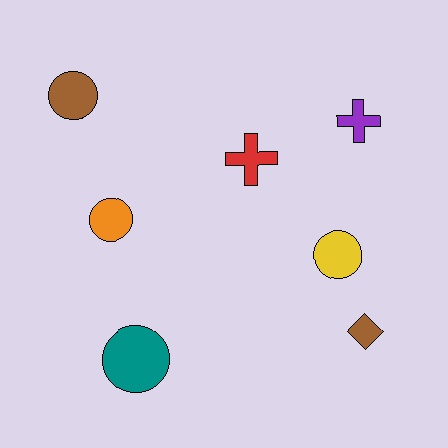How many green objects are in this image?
There are no green objects.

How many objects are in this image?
There are 7 objects.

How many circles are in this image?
There are 4 circles.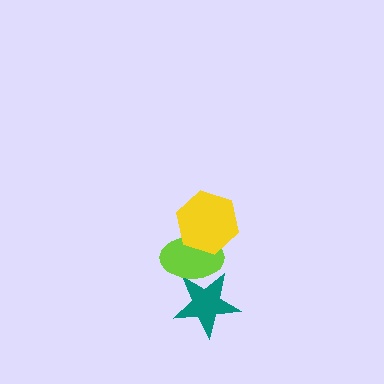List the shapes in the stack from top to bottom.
From top to bottom: the yellow hexagon, the lime ellipse, the teal star.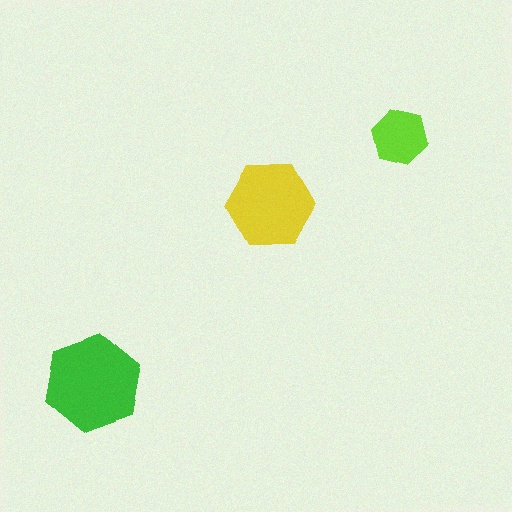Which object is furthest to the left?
The green hexagon is leftmost.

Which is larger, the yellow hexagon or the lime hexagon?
The yellow one.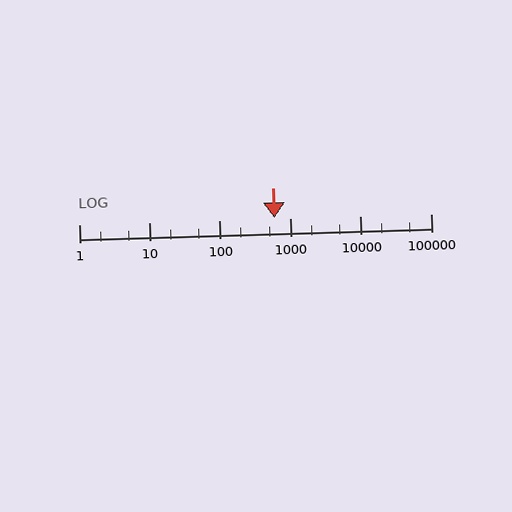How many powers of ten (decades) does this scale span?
The scale spans 5 decades, from 1 to 100000.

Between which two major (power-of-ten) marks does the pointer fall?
The pointer is between 100 and 1000.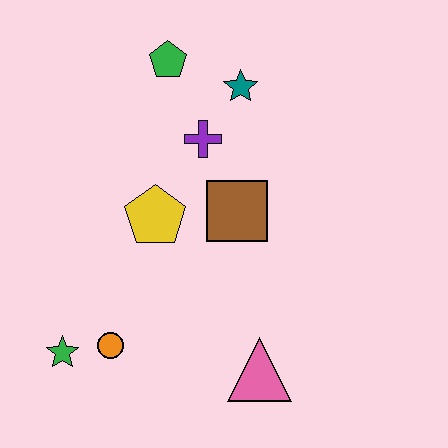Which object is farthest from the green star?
The teal star is farthest from the green star.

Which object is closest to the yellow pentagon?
The brown square is closest to the yellow pentagon.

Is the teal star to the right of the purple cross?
Yes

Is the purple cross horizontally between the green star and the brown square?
Yes